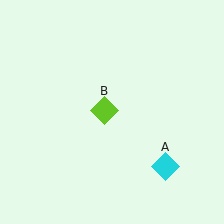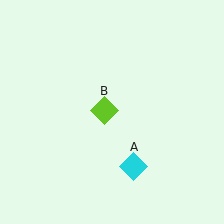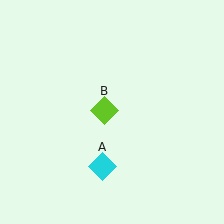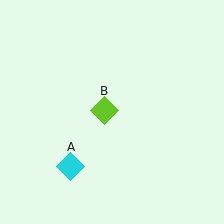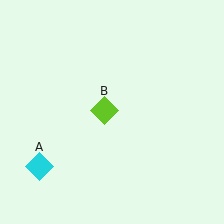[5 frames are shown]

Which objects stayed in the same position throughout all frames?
Lime diamond (object B) remained stationary.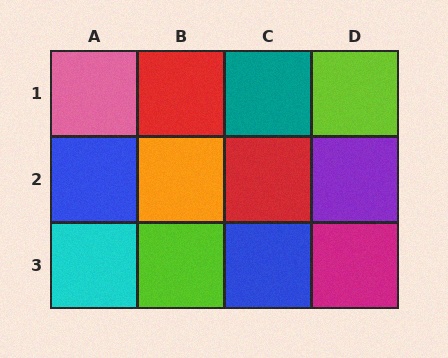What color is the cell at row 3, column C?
Blue.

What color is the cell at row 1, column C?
Teal.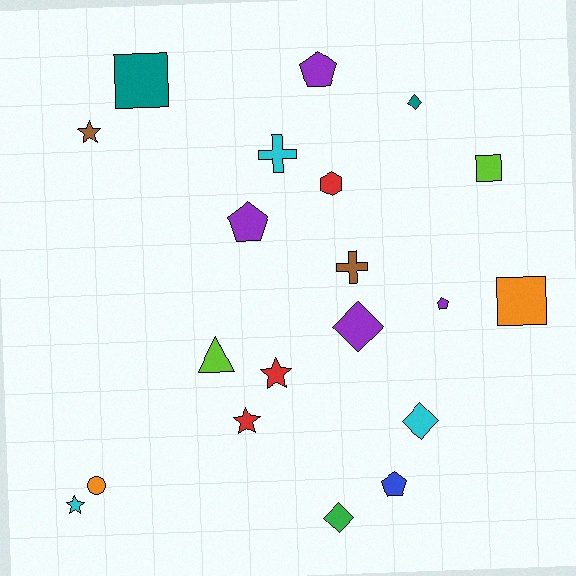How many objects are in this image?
There are 20 objects.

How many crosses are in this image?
There are 2 crosses.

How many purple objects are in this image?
There are 4 purple objects.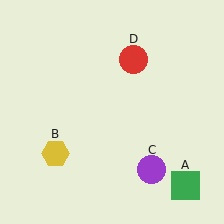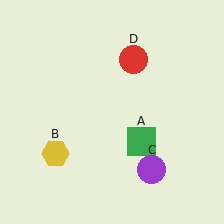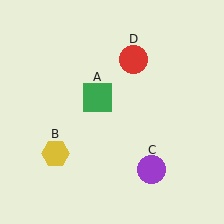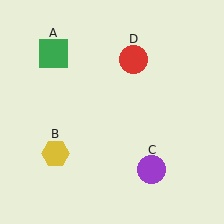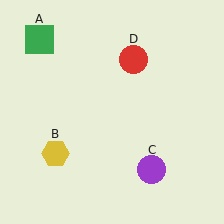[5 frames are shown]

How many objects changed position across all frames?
1 object changed position: green square (object A).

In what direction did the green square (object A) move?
The green square (object A) moved up and to the left.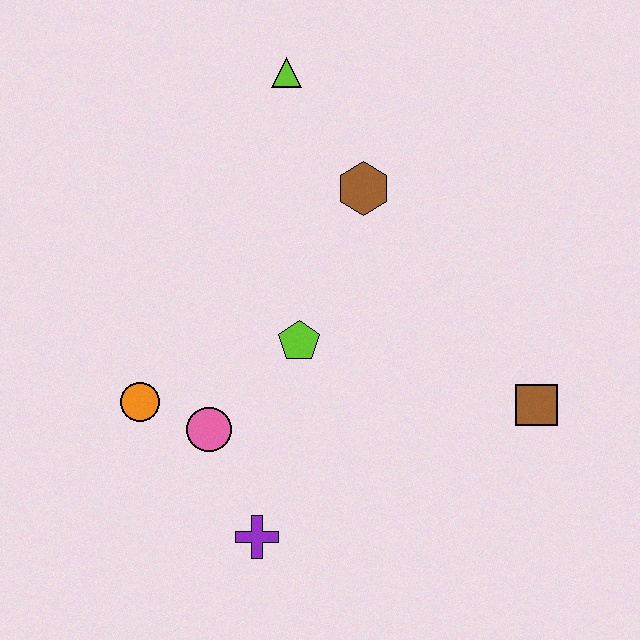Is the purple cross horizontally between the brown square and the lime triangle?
No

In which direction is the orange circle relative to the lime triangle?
The orange circle is below the lime triangle.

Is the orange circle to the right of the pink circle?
No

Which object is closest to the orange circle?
The pink circle is closest to the orange circle.